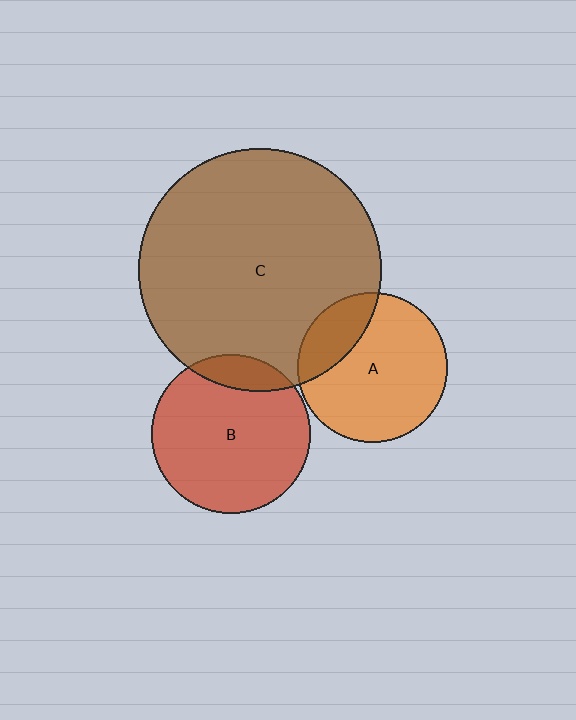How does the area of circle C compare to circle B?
Approximately 2.3 times.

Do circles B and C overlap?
Yes.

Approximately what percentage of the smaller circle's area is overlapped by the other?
Approximately 15%.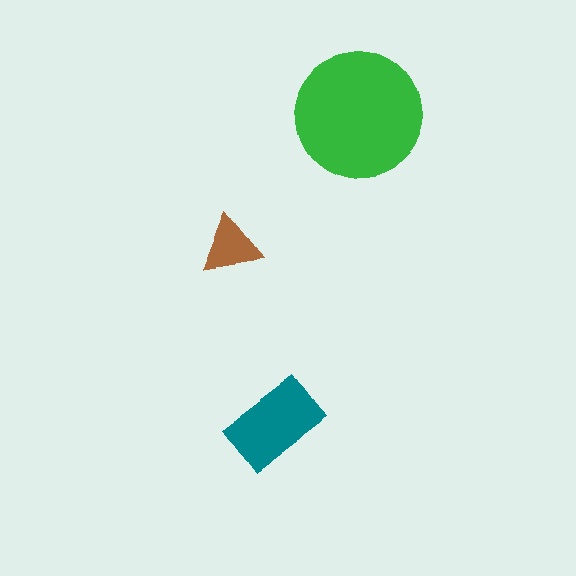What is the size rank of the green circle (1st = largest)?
1st.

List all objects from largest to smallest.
The green circle, the teal rectangle, the brown triangle.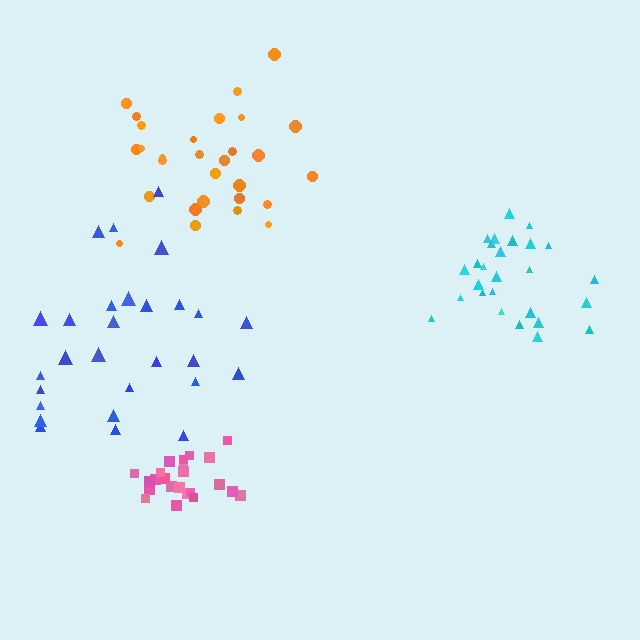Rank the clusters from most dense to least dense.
pink, cyan, orange, blue.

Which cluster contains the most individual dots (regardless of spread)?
Orange (29).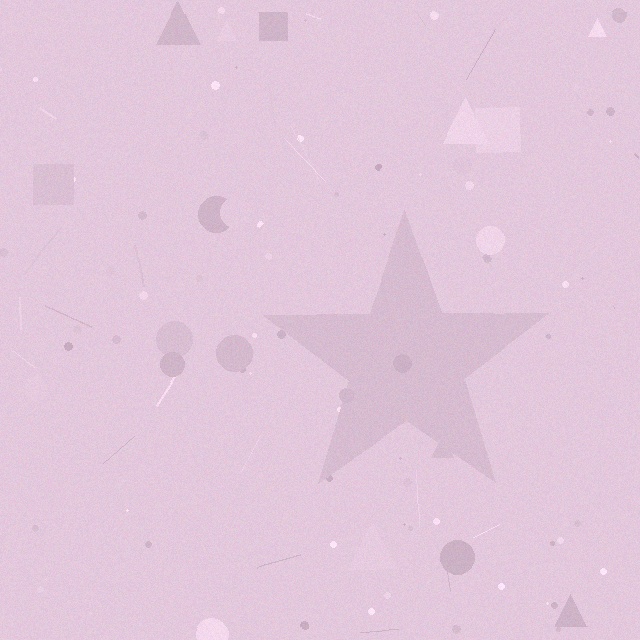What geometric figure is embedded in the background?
A star is embedded in the background.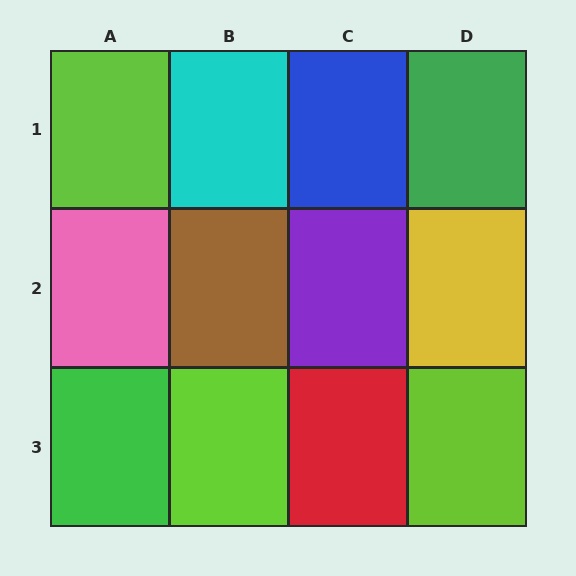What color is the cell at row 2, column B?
Brown.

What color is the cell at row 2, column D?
Yellow.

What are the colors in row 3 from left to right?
Green, lime, red, lime.